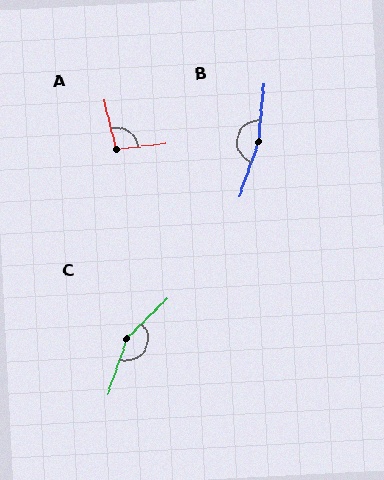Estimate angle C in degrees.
Approximately 153 degrees.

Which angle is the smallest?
A, at approximately 97 degrees.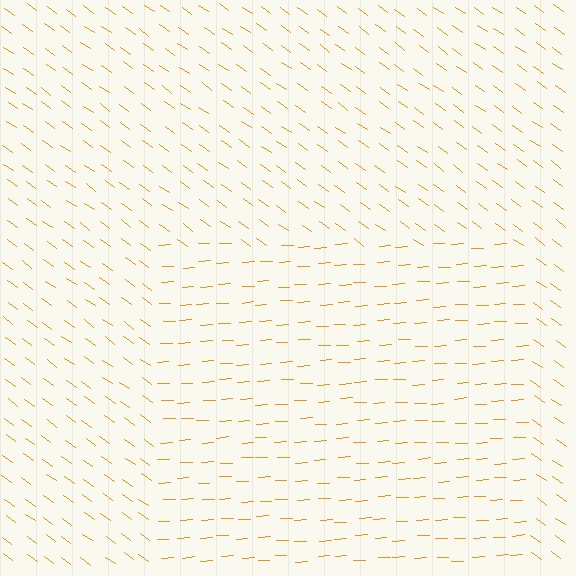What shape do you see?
I see a rectangle.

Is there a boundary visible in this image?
Yes, there is a texture boundary formed by a change in line orientation.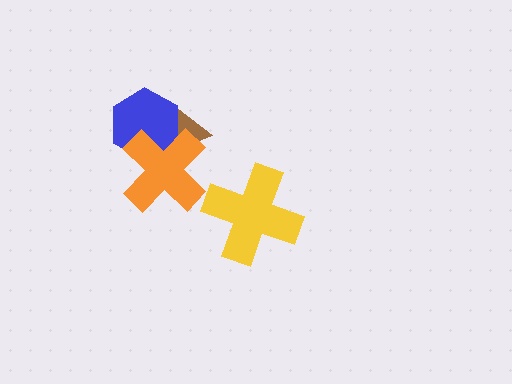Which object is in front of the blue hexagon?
The orange cross is in front of the blue hexagon.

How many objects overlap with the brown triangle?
2 objects overlap with the brown triangle.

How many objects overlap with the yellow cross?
0 objects overlap with the yellow cross.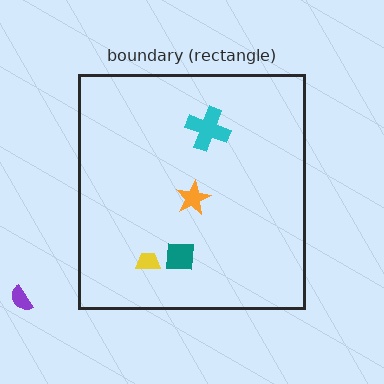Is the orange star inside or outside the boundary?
Inside.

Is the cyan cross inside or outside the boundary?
Inside.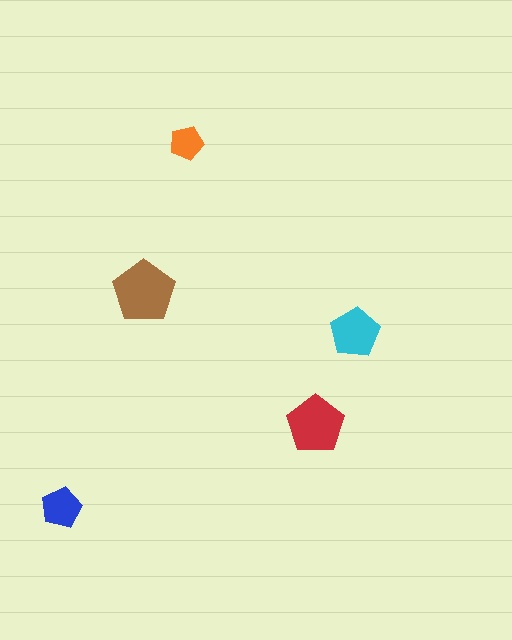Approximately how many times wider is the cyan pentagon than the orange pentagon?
About 1.5 times wider.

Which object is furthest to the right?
The cyan pentagon is rightmost.